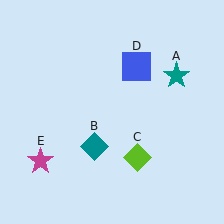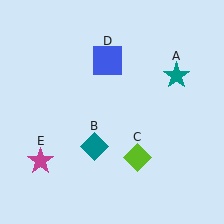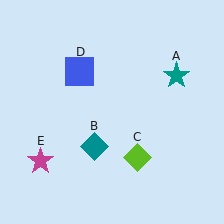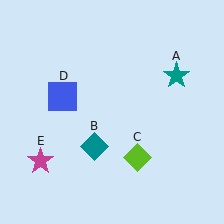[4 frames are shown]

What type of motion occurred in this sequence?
The blue square (object D) rotated counterclockwise around the center of the scene.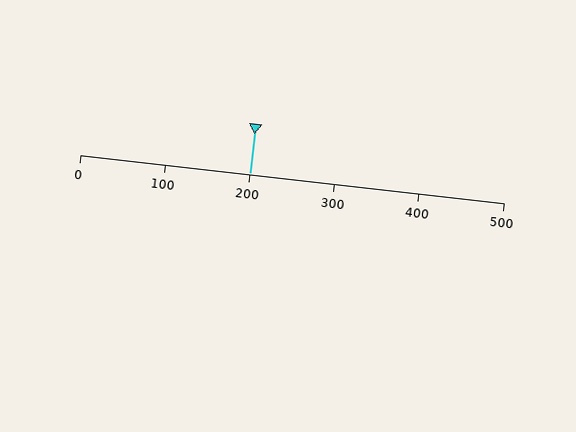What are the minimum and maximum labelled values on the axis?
The axis runs from 0 to 500.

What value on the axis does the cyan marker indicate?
The marker indicates approximately 200.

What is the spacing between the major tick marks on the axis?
The major ticks are spaced 100 apart.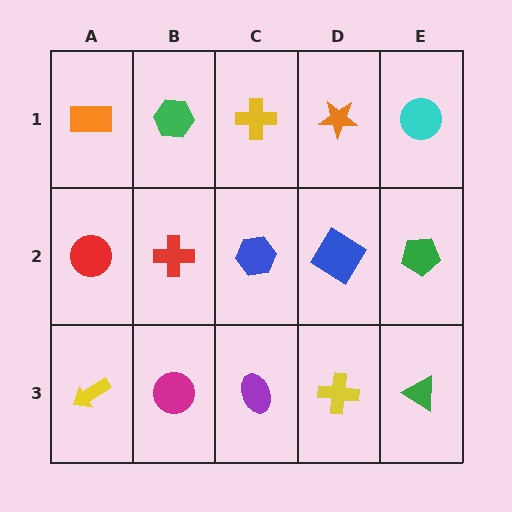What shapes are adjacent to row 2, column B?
A green hexagon (row 1, column B), a magenta circle (row 3, column B), a red circle (row 2, column A), a blue hexagon (row 2, column C).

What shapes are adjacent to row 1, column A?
A red circle (row 2, column A), a green hexagon (row 1, column B).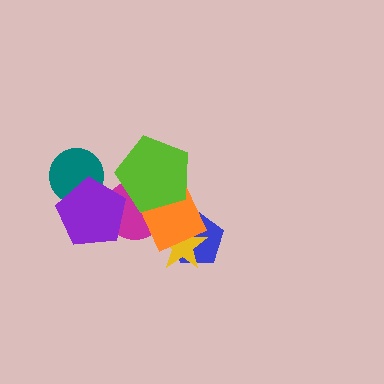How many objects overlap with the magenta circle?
3 objects overlap with the magenta circle.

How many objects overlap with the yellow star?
2 objects overlap with the yellow star.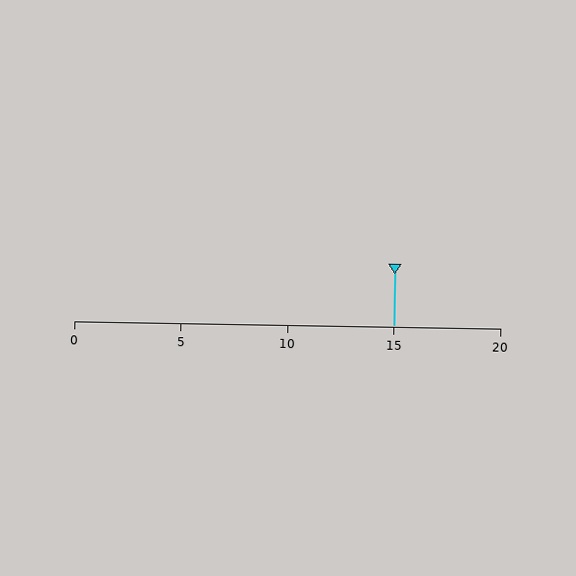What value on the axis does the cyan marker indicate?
The marker indicates approximately 15.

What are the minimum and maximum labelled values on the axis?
The axis runs from 0 to 20.